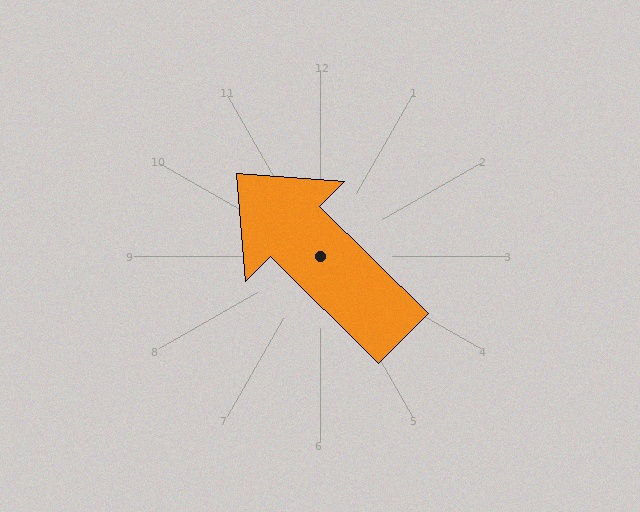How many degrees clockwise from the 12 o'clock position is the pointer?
Approximately 315 degrees.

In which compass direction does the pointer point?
Northwest.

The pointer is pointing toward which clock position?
Roughly 10 o'clock.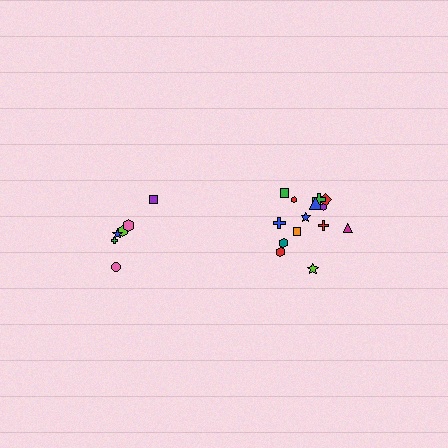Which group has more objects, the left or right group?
The right group.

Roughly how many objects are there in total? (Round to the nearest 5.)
Roughly 20 objects in total.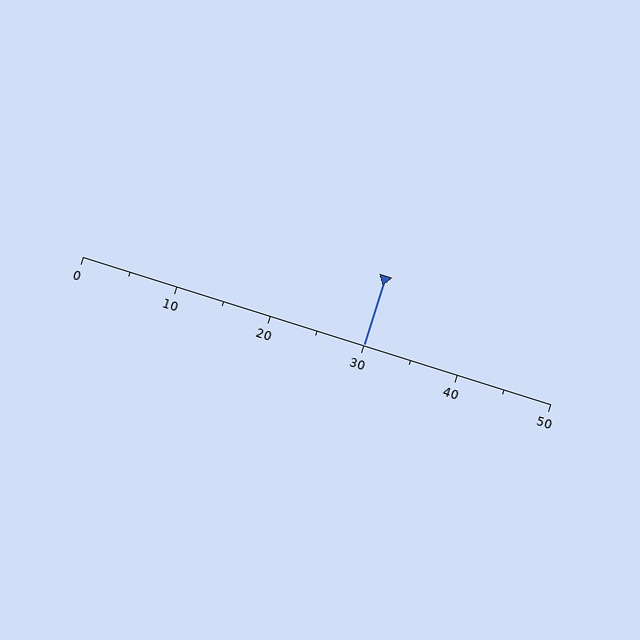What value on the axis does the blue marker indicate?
The marker indicates approximately 30.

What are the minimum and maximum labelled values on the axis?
The axis runs from 0 to 50.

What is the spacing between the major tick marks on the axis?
The major ticks are spaced 10 apart.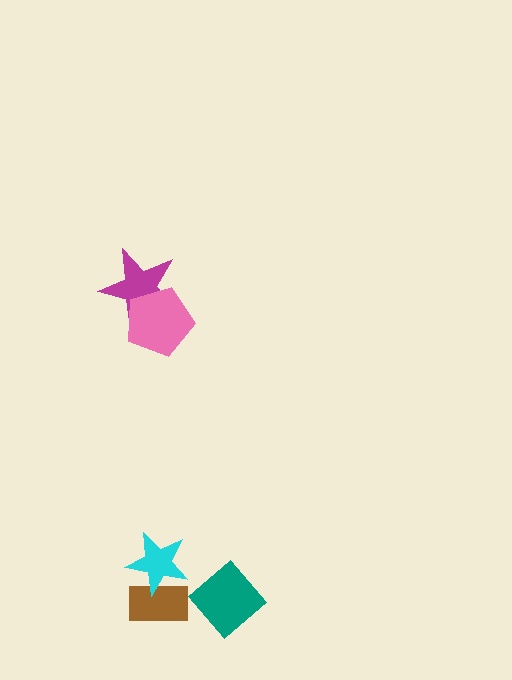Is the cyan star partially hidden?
No, no other shape covers it.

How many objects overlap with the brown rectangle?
1 object overlaps with the brown rectangle.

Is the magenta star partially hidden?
Yes, it is partially covered by another shape.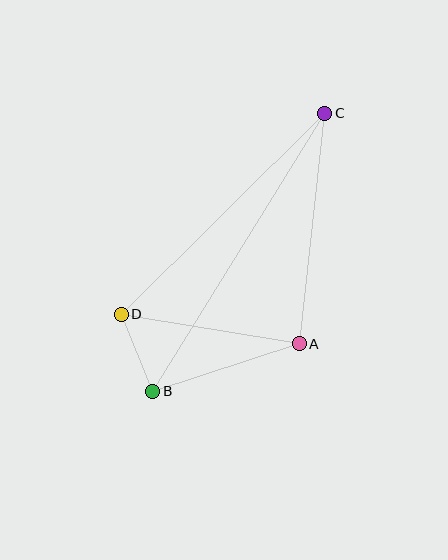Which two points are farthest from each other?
Points B and C are farthest from each other.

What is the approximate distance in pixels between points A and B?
The distance between A and B is approximately 154 pixels.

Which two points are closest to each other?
Points B and D are closest to each other.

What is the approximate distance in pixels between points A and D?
The distance between A and D is approximately 180 pixels.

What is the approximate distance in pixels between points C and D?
The distance between C and D is approximately 286 pixels.